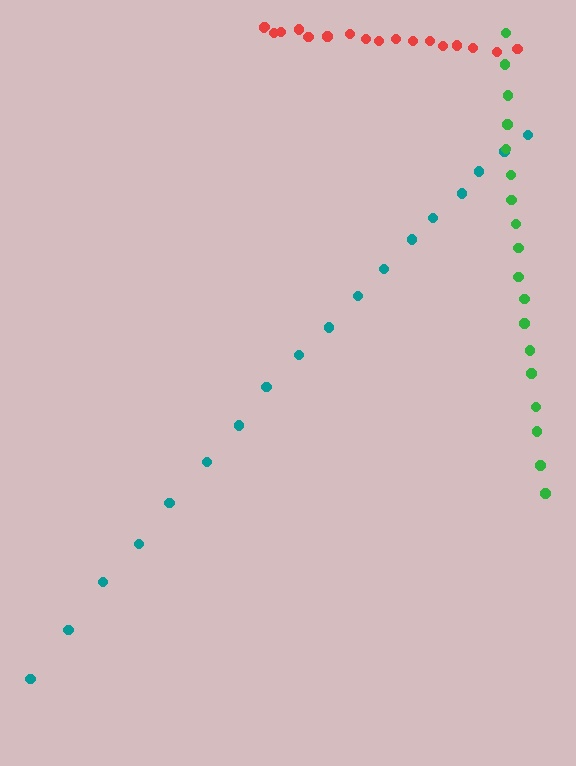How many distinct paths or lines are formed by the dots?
There are 3 distinct paths.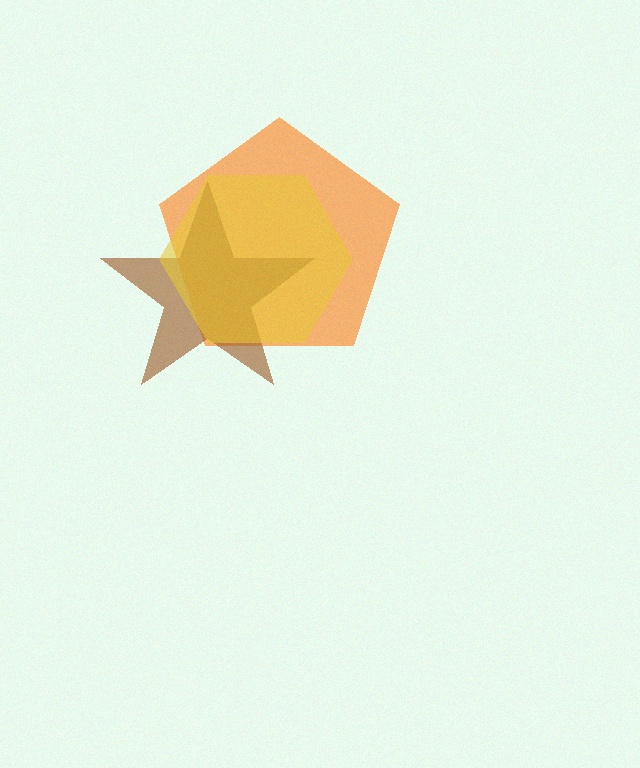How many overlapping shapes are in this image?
There are 3 overlapping shapes in the image.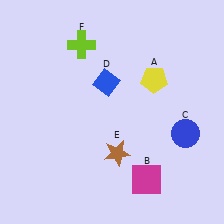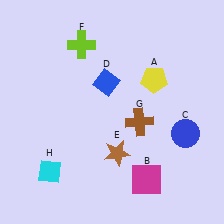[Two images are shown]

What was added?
A brown cross (G), a cyan diamond (H) were added in Image 2.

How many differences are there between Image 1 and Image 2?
There are 2 differences between the two images.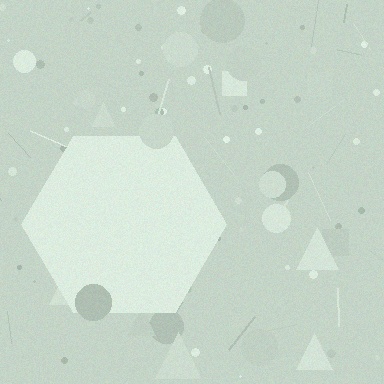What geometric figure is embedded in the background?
A hexagon is embedded in the background.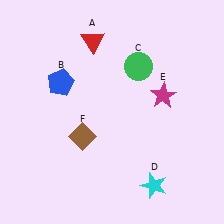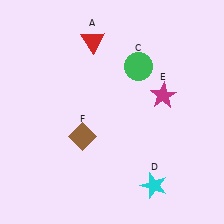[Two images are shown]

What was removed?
The blue pentagon (B) was removed in Image 2.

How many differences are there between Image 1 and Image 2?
There is 1 difference between the two images.